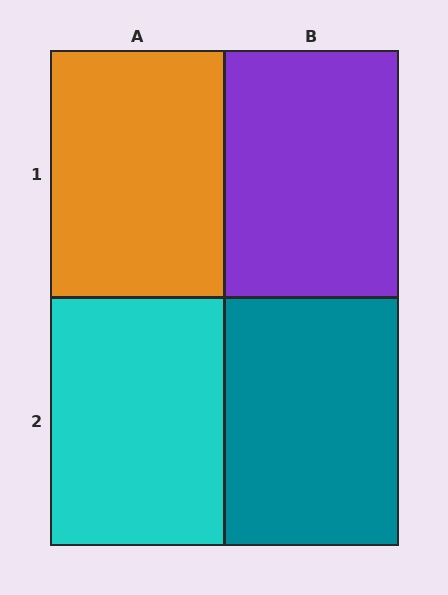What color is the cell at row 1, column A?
Orange.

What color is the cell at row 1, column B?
Purple.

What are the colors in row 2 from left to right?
Cyan, teal.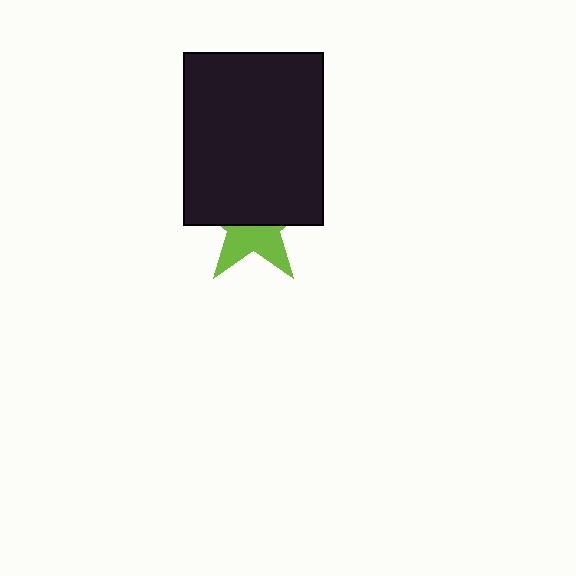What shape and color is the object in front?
The object in front is a black rectangle.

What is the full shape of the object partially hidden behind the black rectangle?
The partially hidden object is a lime star.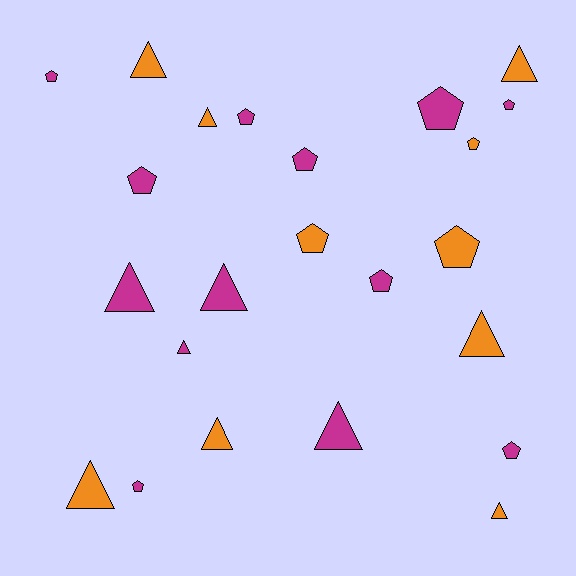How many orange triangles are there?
There are 7 orange triangles.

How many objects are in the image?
There are 23 objects.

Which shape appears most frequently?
Pentagon, with 12 objects.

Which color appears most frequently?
Magenta, with 13 objects.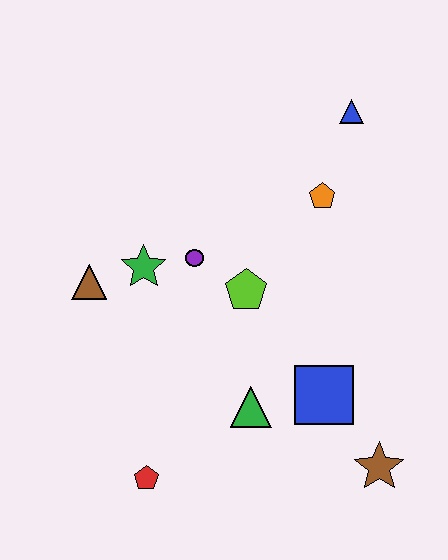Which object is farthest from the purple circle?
The brown star is farthest from the purple circle.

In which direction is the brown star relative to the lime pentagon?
The brown star is below the lime pentagon.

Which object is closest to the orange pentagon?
The blue triangle is closest to the orange pentagon.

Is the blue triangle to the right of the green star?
Yes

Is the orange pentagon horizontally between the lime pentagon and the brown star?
Yes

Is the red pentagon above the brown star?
No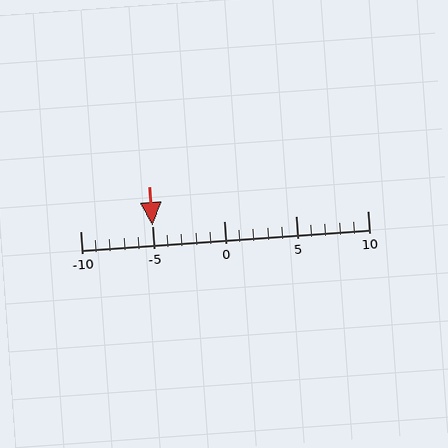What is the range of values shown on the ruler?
The ruler shows values from -10 to 10.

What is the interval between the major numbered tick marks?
The major tick marks are spaced 5 units apart.